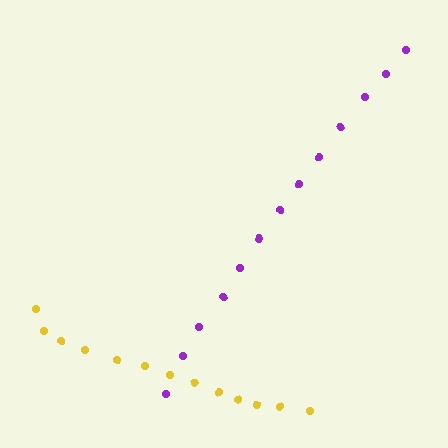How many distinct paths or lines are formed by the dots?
There are 2 distinct paths.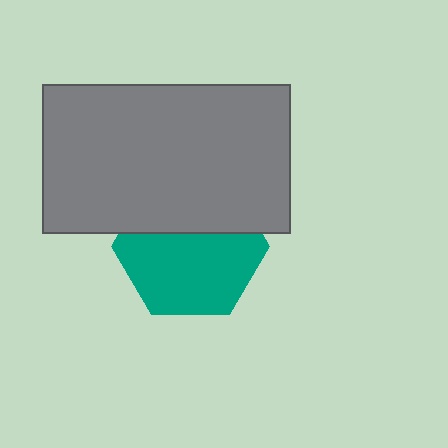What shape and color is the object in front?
The object in front is a gray rectangle.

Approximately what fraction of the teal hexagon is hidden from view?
Roughly 38% of the teal hexagon is hidden behind the gray rectangle.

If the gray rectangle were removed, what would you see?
You would see the complete teal hexagon.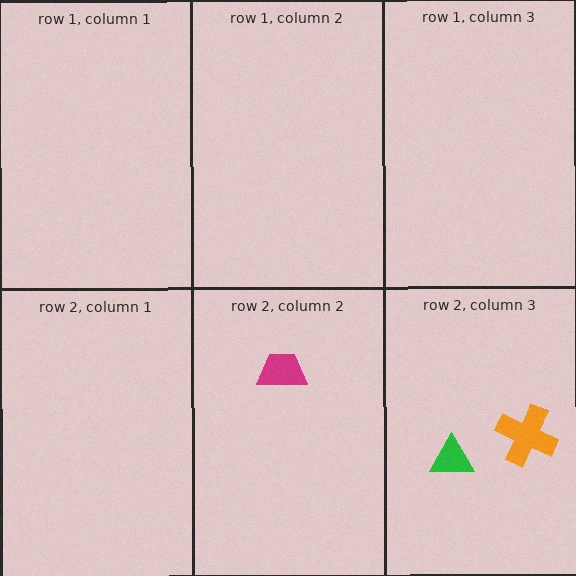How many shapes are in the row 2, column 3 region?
2.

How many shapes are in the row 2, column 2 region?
1.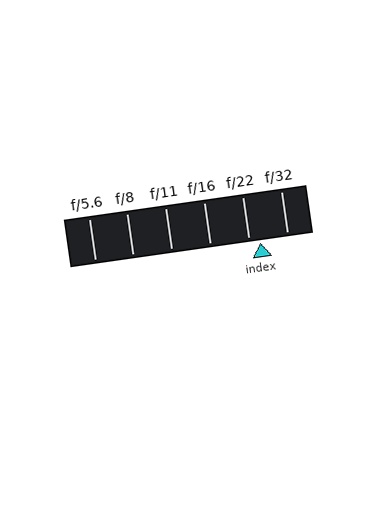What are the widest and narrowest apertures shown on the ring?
The widest aperture shown is f/5.6 and the narrowest is f/32.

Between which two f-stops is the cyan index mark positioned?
The index mark is between f/22 and f/32.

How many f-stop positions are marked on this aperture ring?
There are 6 f-stop positions marked.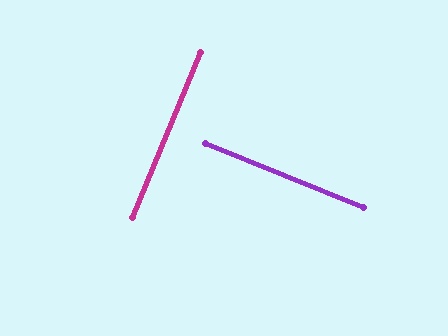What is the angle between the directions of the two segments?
Approximately 90 degrees.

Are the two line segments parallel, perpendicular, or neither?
Perpendicular — they meet at approximately 90°.